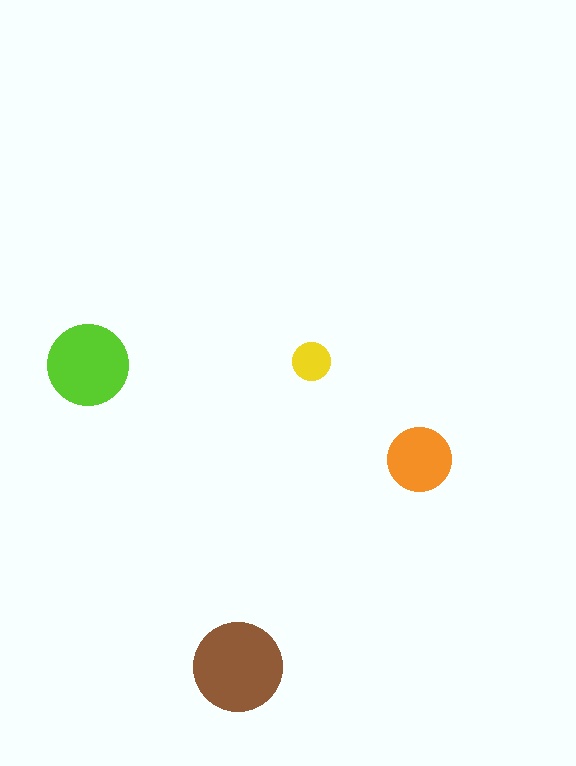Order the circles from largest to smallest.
the brown one, the lime one, the orange one, the yellow one.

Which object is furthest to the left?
The lime circle is leftmost.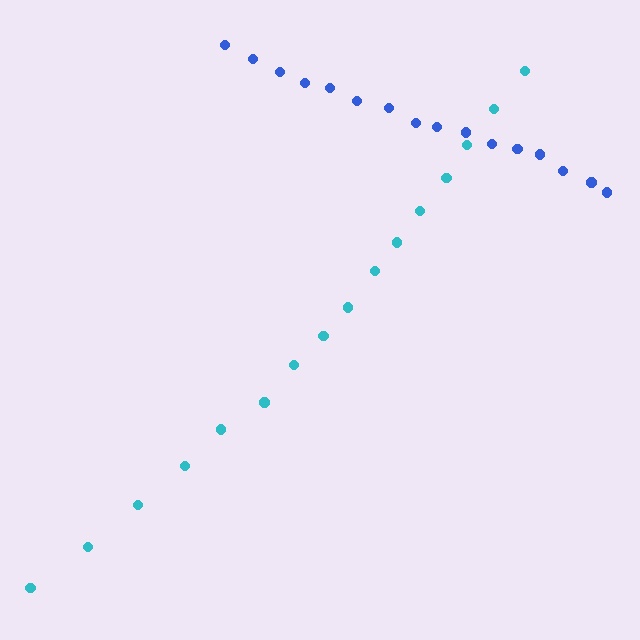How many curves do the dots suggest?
There are 2 distinct paths.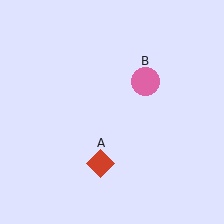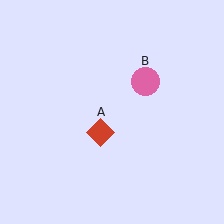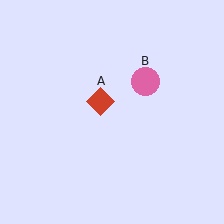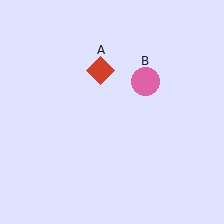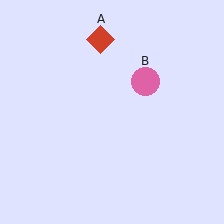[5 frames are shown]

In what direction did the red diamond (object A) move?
The red diamond (object A) moved up.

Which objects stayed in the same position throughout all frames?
Pink circle (object B) remained stationary.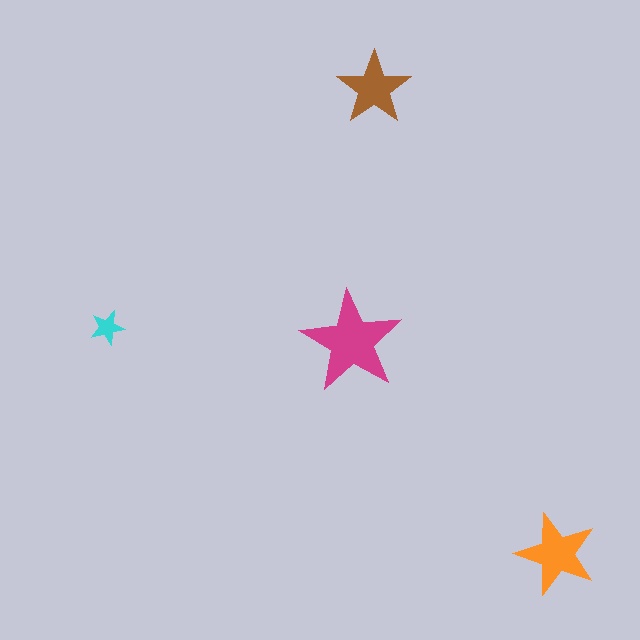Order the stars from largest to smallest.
the magenta one, the orange one, the brown one, the cyan one.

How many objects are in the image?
There are 4 objects in the image.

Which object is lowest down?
The orange star is bottommost.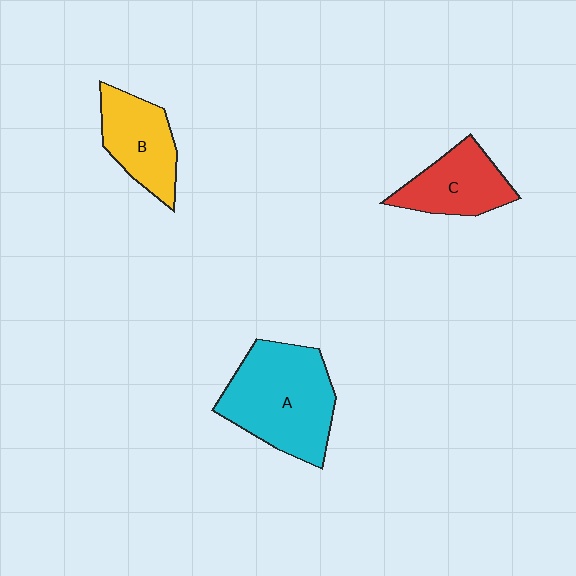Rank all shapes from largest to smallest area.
From largest to smallest: A (cyan), B (yellow), C (red).